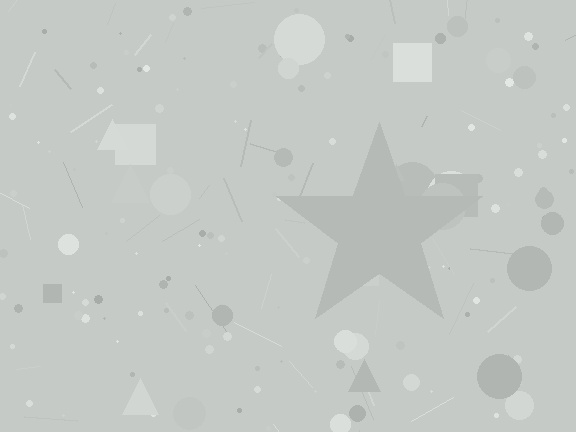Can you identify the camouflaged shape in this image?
The camouflaged shape is a star.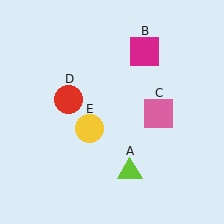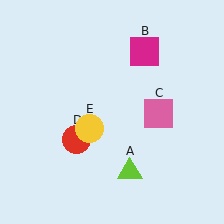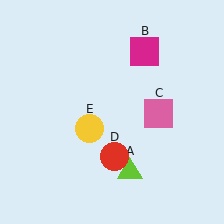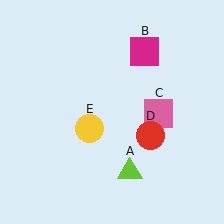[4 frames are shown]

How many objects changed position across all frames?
1 object changed position: red circle (object D).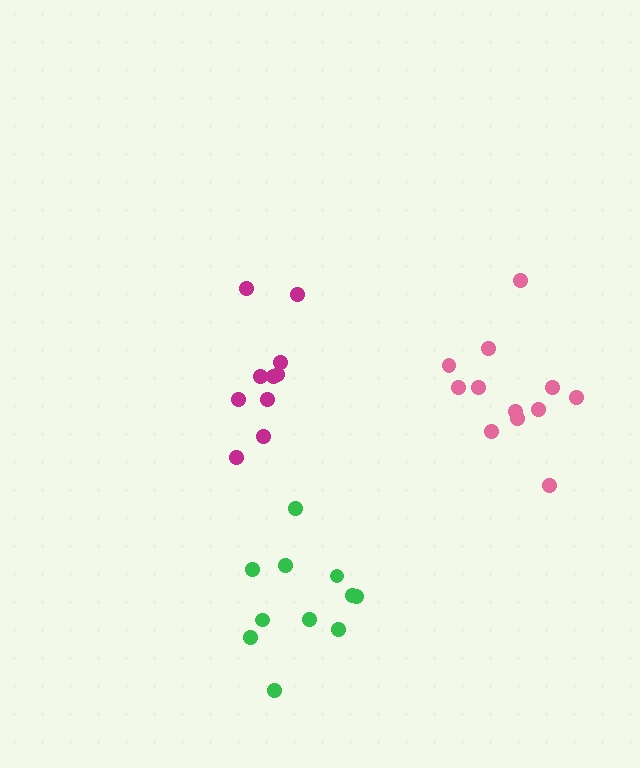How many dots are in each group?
Group 1: 10 dots, Group 2: 11 dots, Group 3: 12 dots (33 total).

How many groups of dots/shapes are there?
There are 3 groups.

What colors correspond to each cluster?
The clusters are colored: magenta, green, pink.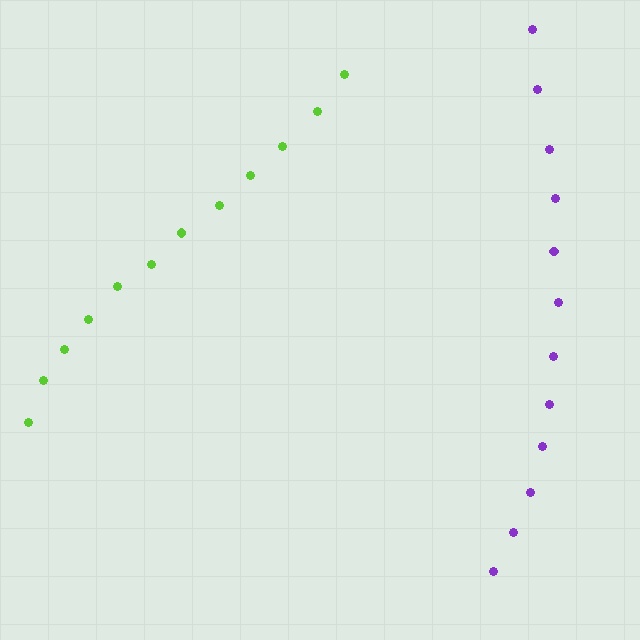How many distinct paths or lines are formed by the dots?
There are 2 distinct paths.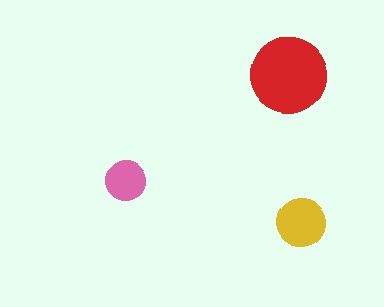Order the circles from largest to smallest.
the red one, the yellow one, the pink one.